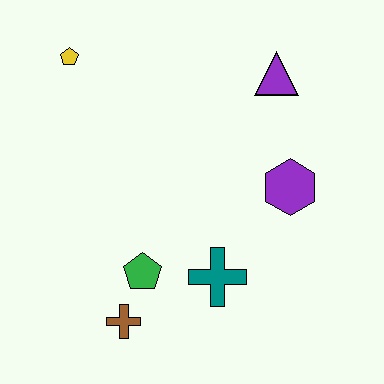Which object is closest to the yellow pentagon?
The purple triangle is closest to the yellow pentagon.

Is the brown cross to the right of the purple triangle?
No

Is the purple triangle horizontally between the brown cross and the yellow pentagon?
No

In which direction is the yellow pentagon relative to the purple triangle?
The yellow pentagon is to the left of the purple triangle.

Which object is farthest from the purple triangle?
The brown cross is farthest from the purple triangle.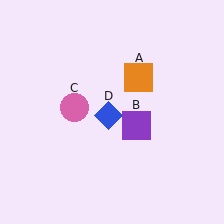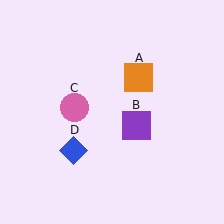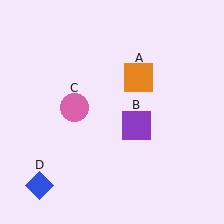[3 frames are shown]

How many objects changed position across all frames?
1 object changed position: blue diamond (object D).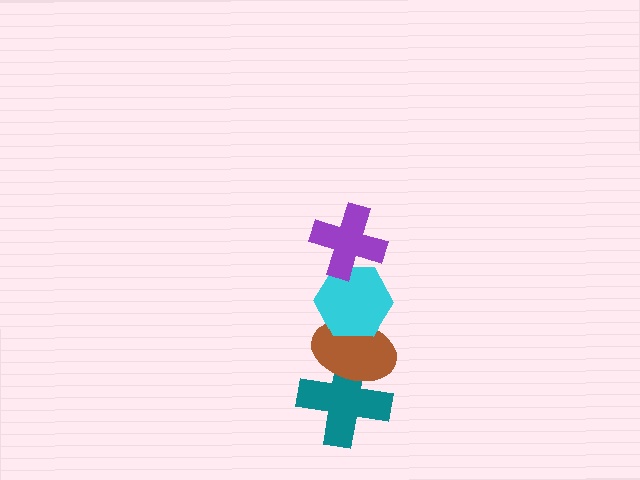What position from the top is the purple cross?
The purple cross is 1st from the top.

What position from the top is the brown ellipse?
The brown ellipse is 3rd from the top.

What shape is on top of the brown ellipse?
The cyan hexagon is on top of the brown ellipse.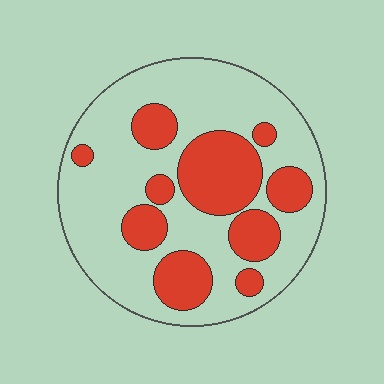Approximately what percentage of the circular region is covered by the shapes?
Approximately 30%.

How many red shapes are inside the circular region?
10.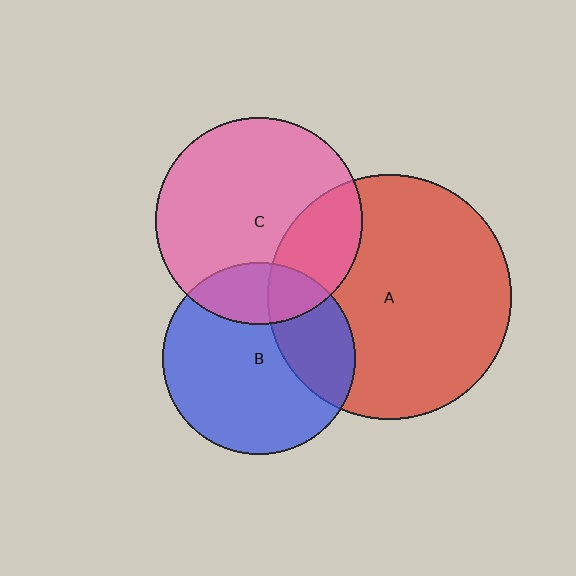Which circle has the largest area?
Circle A (red).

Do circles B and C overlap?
Yes.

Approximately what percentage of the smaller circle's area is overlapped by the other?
Approximately 20%.